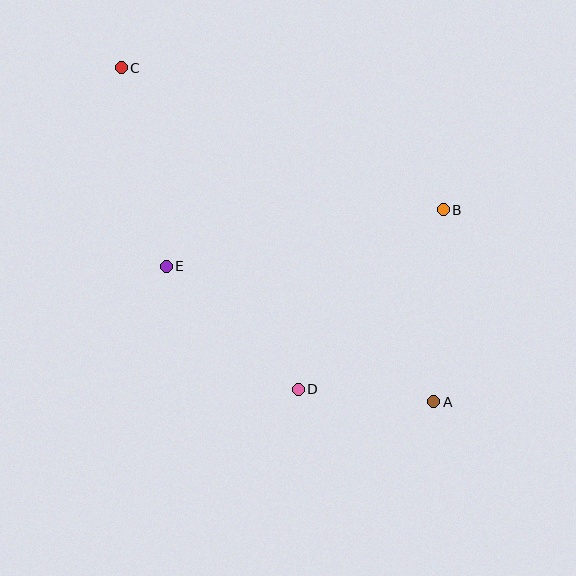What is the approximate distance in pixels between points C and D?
The distance between C and D is approximately 367 pixels.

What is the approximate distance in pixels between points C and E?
The distance between C and E is approximately 204 pixels.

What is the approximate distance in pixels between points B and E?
The distance between B and E is approximately 283 pixels.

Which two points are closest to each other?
Points A and D are closest to each other.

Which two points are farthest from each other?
Points A and C are farthest from each other.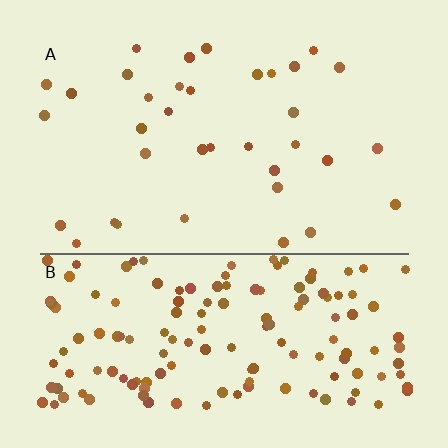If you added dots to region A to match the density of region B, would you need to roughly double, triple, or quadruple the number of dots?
Approximately quadruple.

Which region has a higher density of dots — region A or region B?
B (the bottom).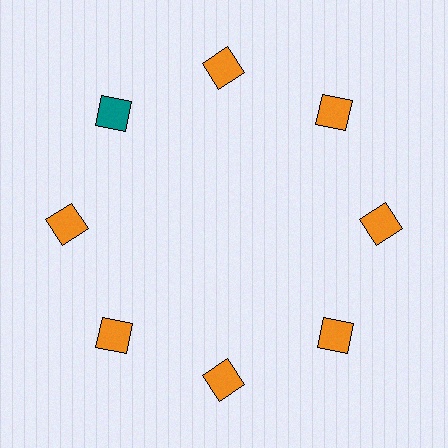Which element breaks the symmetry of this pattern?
The teal square at roughly the 10 o'clock position breaks the symmetry. All other shapes are orange squares.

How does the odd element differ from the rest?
It has a different color: teal instead of orange.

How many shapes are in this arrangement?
There are 8 shapes arranged in a ring pattern.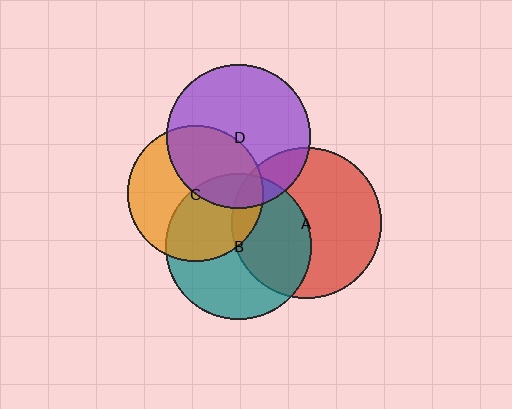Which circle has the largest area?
Circle A (red).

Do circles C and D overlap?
Yes.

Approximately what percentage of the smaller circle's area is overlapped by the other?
Approximately 40%.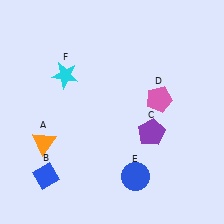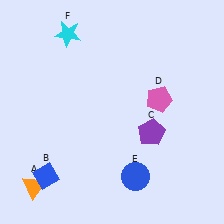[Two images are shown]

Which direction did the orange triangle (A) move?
The orange triangle (A) moved down.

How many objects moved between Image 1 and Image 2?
2 objects moved between the two images.